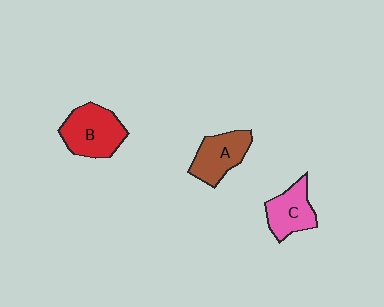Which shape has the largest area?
Shape B (red).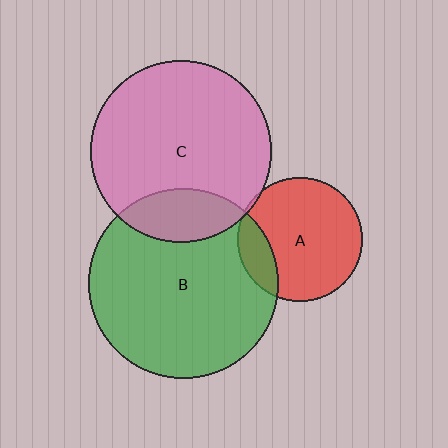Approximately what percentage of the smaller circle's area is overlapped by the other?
Approximately 20%.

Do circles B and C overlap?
Yes.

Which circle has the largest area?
Circle B (green).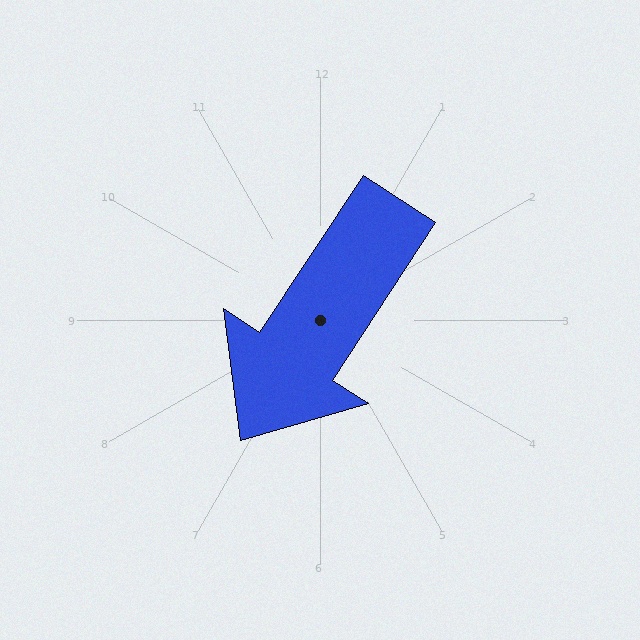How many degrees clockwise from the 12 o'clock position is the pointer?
Approximately 213 degrees.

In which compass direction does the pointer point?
Southwest.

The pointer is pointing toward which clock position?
Roughly 7 o'clock.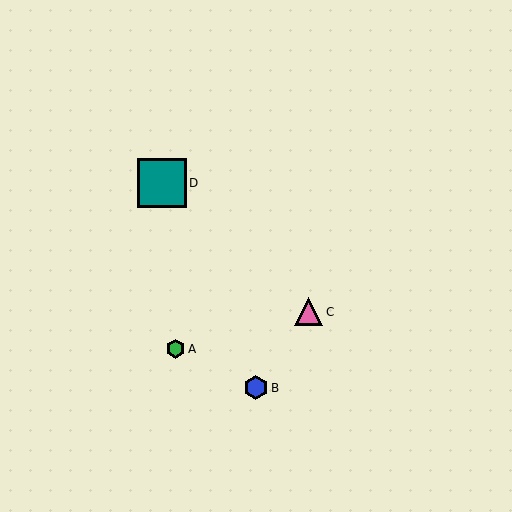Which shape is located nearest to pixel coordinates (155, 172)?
The teal square (labeled D) at (162, 183) is nearest to that location.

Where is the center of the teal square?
The center of the teal square is at (162, 183).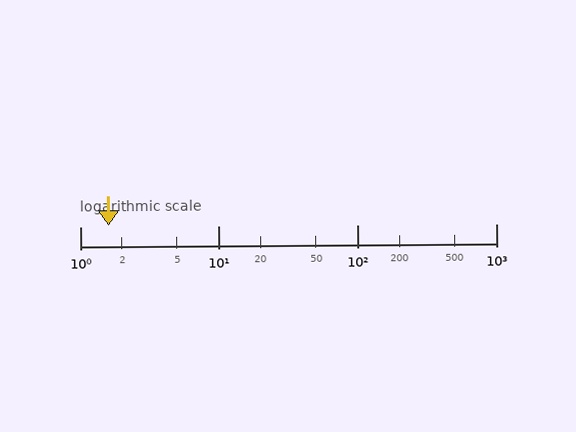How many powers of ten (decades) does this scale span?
The scale spans 3 decades, from 1 to 1000.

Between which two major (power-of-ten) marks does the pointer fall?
The pointer is between 1 and 10.